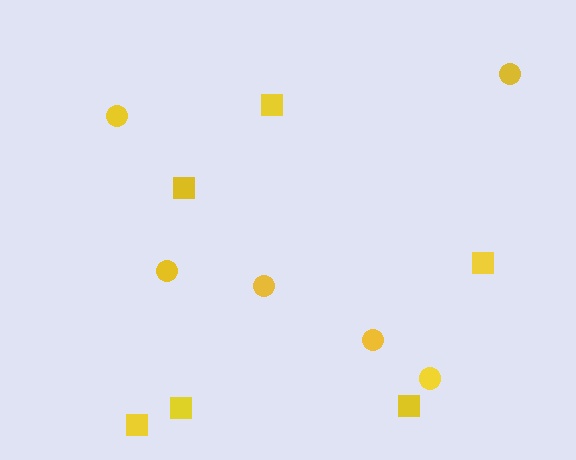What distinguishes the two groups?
There are 2 groups: one group of squares (6) and one group of circles (6).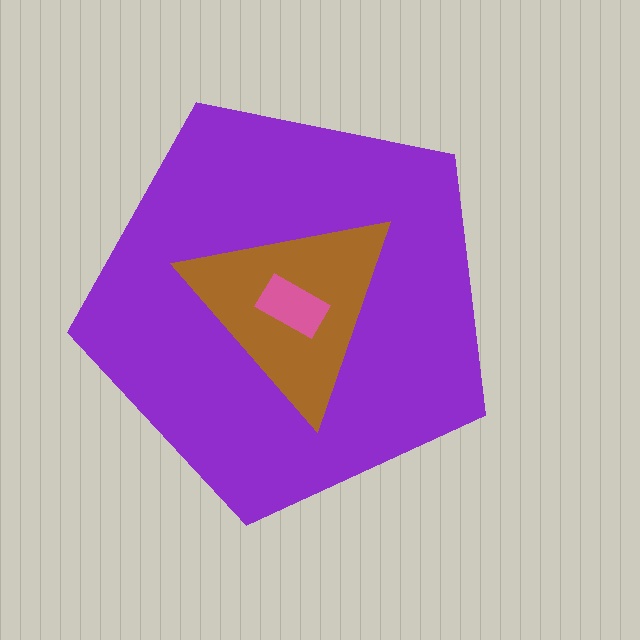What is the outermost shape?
The purple pentagon.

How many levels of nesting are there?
3.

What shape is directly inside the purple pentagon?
The brown triangle.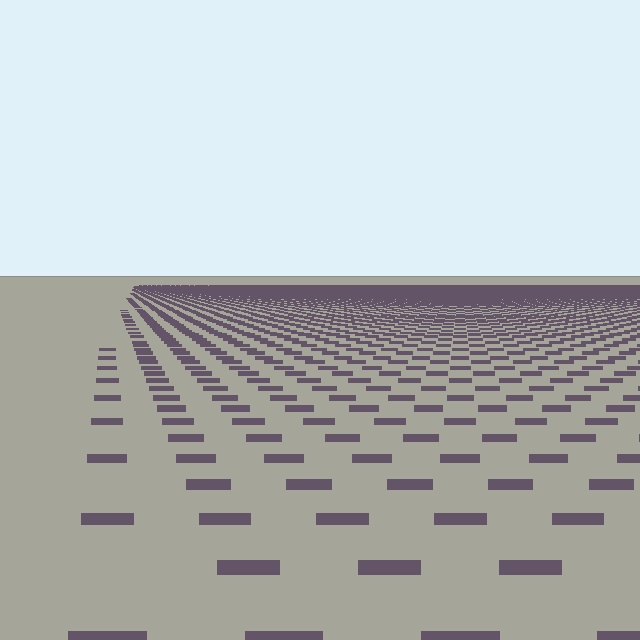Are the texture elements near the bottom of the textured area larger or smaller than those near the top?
Larger. Near the bottom, elements are closer to the viewer and appear at a bigger on-screen size.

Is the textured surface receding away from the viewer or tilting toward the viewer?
The surface is receding away from the viewer. Texture elements get smaller and denser toward the top.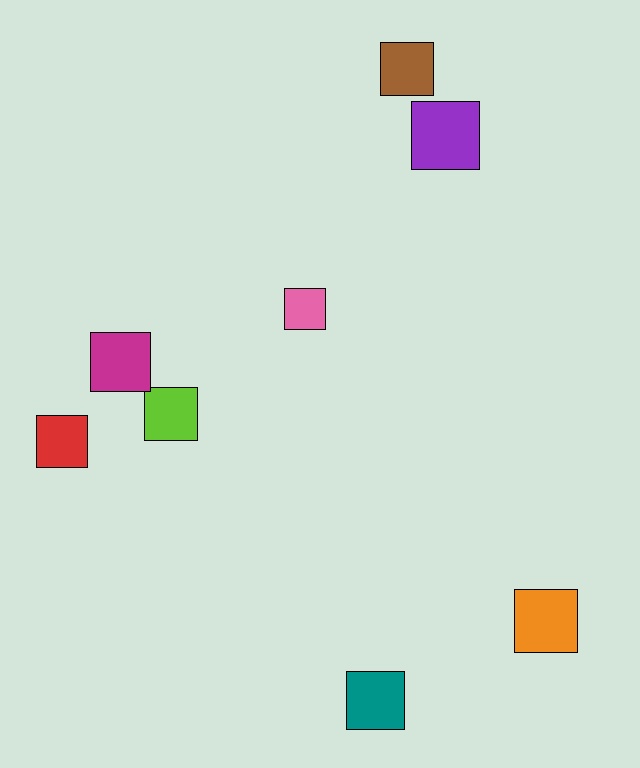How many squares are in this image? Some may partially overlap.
There are 8 squares.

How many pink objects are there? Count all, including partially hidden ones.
There is 1 pink object.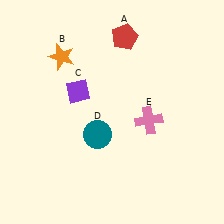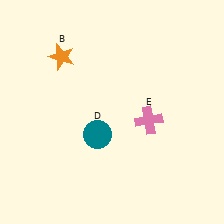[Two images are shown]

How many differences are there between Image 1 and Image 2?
There are 2 differences between the two images.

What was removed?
The purple diamond (C), the red pentagon (A) were removed in Image 2.